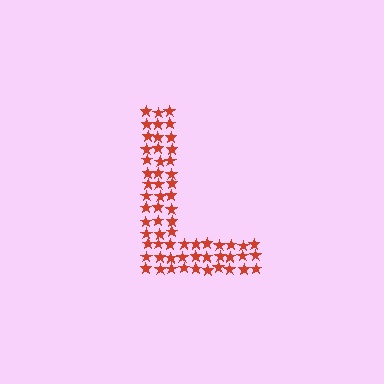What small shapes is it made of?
It is made of small stars.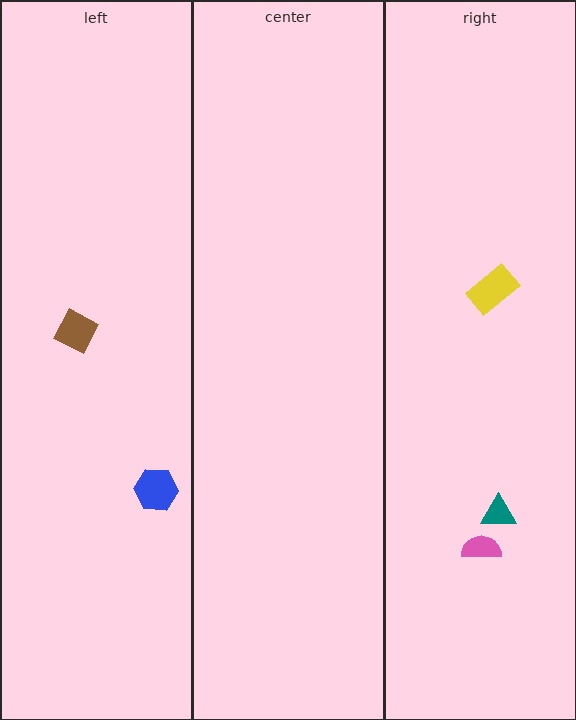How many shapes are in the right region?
3.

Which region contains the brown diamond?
The left region.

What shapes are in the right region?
The pink semicircle, the teal triangle, the yellow rectangle.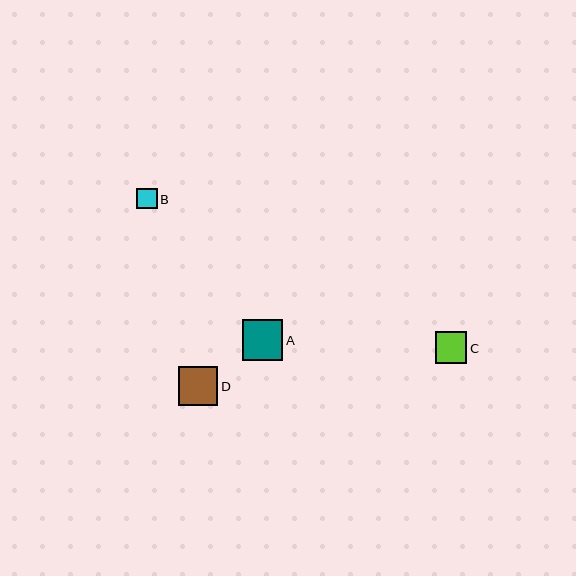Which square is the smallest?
Square B is the smallest with a size of approximately 21 pixels.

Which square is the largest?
Square A is the largest with a size of approximately 40 pixels.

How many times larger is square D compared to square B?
Square D is approximately 1.9 times the size of square B.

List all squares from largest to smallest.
From largest to smallest: A, D, C, B.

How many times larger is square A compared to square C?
Square A is approximately 1.3 times the size of square C.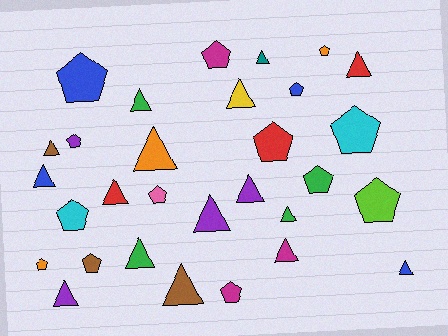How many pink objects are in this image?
There is 1 pink object.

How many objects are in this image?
There are 30 objects.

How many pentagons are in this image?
There are 14 pentagons.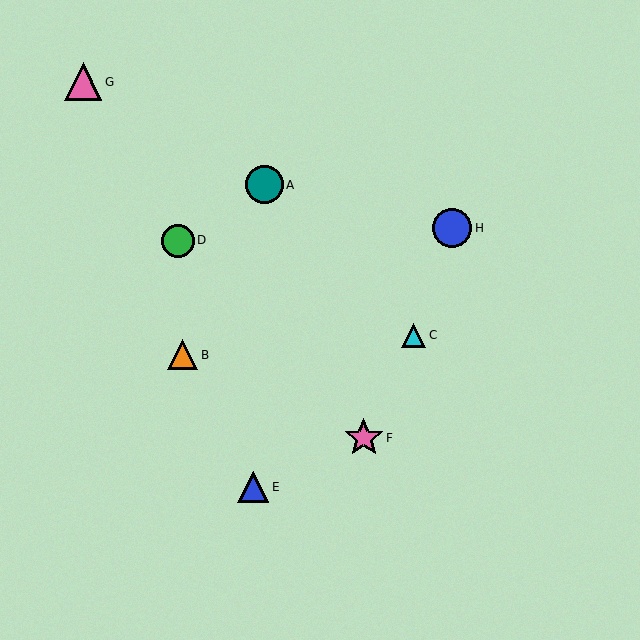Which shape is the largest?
The blue circle (labeled H) is the largest.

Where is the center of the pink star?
The center of the pink star is at (364, 438).